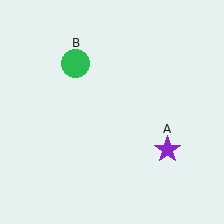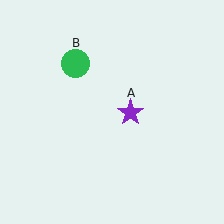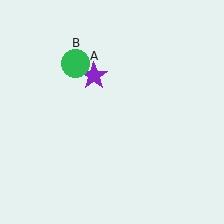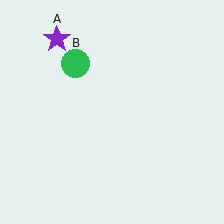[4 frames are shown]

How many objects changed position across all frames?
1 object changed position: purple star (object A).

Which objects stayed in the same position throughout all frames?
Green circle (object B) remained stationary.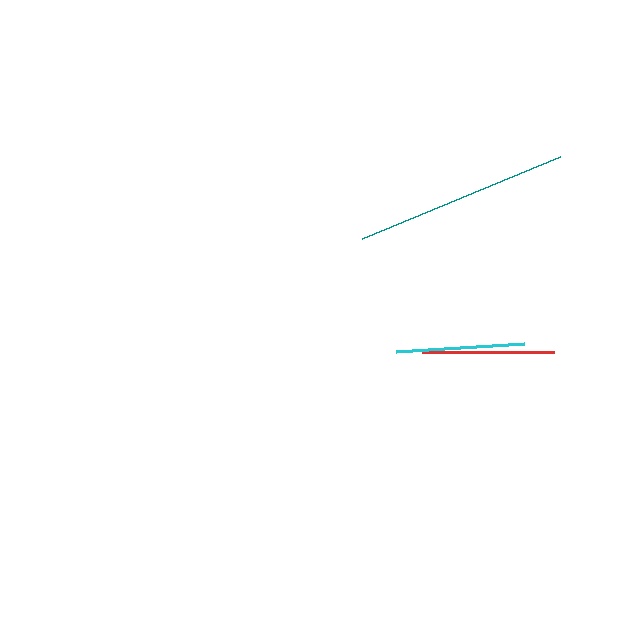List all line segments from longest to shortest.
From longest to shortest: teal, red, cyan.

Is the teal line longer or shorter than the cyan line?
The teal line is longer than the cyan line.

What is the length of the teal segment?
The teal segment is approximately 214 pixels long.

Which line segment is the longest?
The teal line is the longest at approximately 214 pixels.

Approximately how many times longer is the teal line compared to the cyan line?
The teal line is approximately 1.7 times the length of the cyan line.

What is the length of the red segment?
The red segment is approximately 132 pixels long.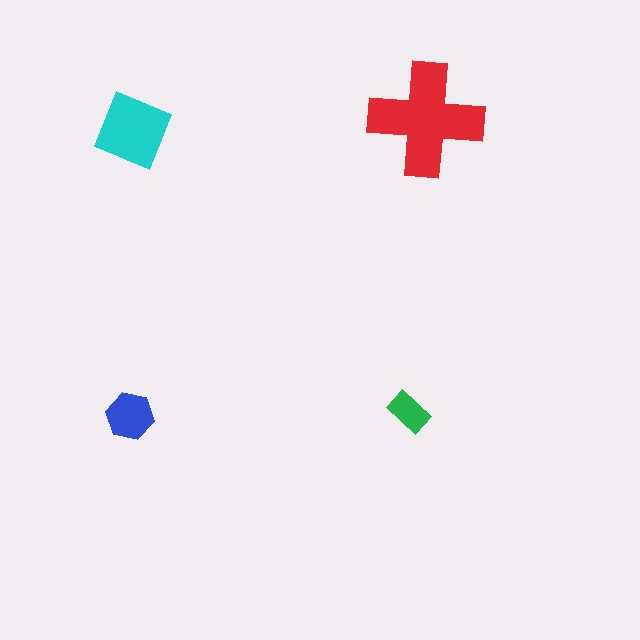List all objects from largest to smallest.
The red cross, the cyan diamond, the blue hexagon, the green rectangle.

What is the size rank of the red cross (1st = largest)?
1st.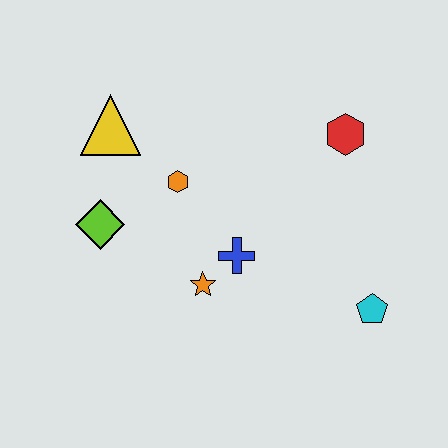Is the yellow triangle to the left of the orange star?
Yes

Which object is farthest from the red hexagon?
The lime diamond is farthest from the red hexagon.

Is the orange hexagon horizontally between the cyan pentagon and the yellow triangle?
Yes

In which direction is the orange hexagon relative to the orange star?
The orange hexagon is above the orange star.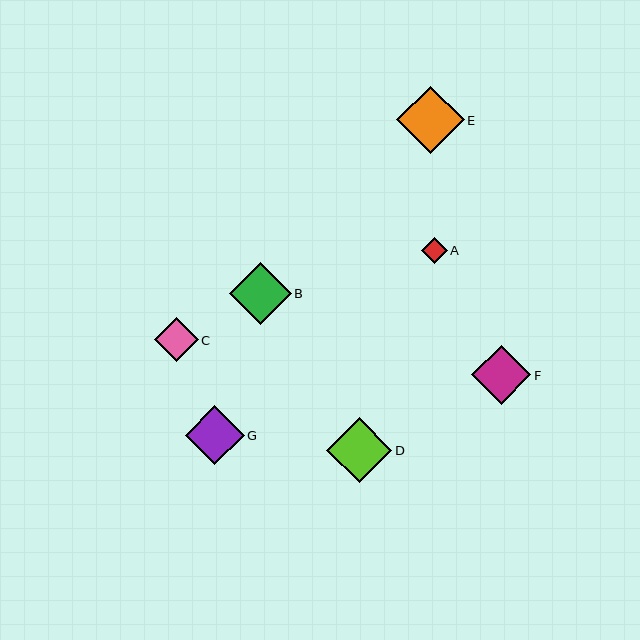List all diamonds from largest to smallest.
From largest to smallest: E, D, B, G, F, C, A.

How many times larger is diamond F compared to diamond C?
Diamond F is approximately 1.3 times the size of diamond C.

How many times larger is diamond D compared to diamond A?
Diamond D is approximately 2.5 times the size of diamond A.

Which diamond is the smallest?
Diamond A is the smallest with a size of approximately 26 pixels.